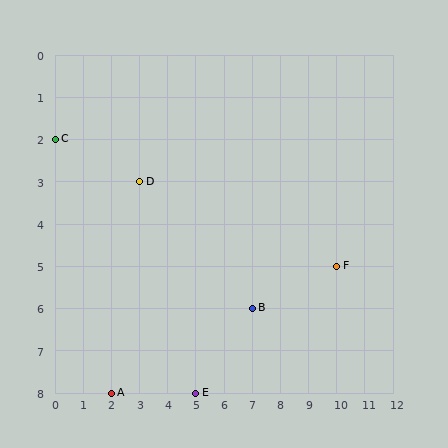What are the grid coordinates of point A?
Point A is at grid coordinates (2, 8).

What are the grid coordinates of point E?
Point E is at grid coordinates (5, 8).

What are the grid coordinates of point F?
Point F is at grid coordinates (10, 5).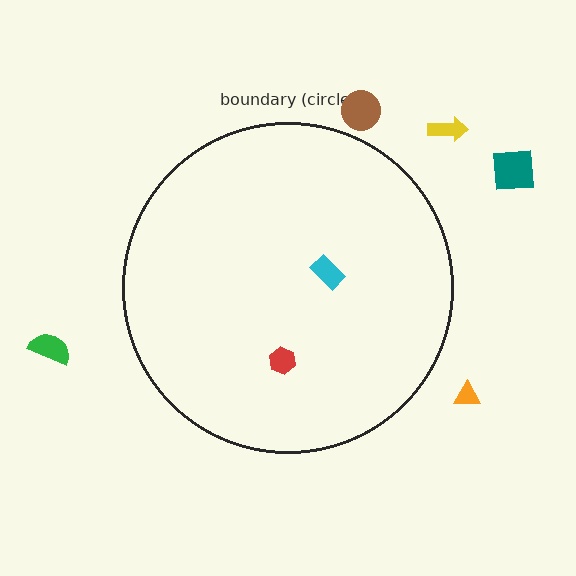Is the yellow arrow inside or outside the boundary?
Outside.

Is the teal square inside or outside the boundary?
Outside.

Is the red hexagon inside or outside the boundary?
Inside.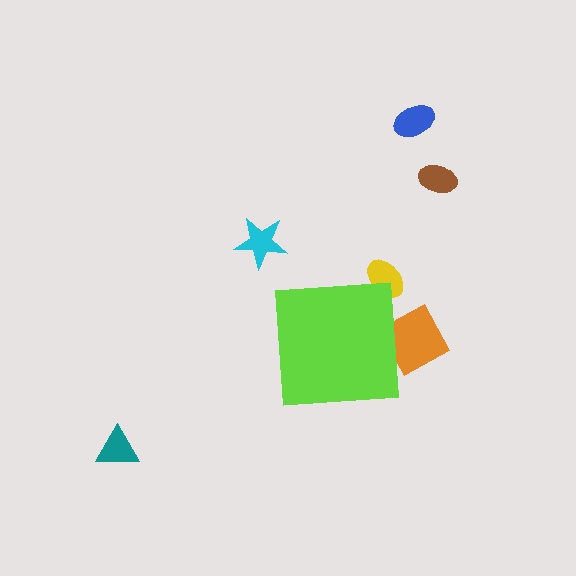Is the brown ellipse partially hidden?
No, the brown ellipse is fully visible.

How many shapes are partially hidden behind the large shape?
2 shapes are partially hidden.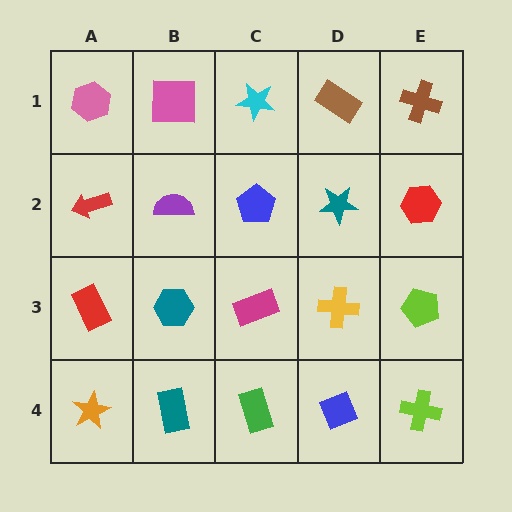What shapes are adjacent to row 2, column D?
A brown rectangle (row 1, column D), a yellow cross (row 3, column D), a blue pentagon (row 2, column C), a red hexagon (row 2, column E).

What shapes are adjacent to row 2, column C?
A cyan star (row 1, column C), a magenta rectangle (row 3, column C), a purple semicircle (row 2, column B), a teal star (row 2, column D).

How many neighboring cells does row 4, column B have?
3.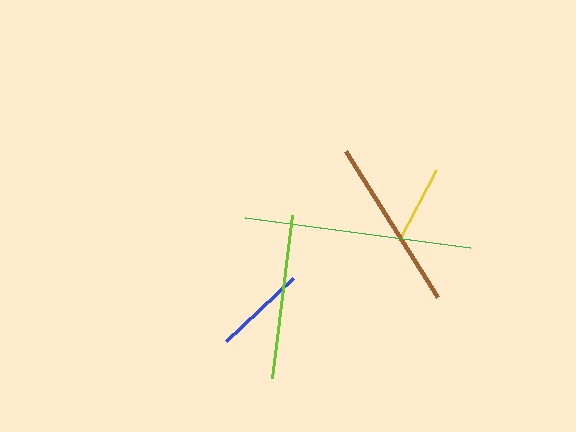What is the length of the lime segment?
The lime segment is approximately 164 pixels long.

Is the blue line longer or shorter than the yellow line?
The blue line is longer than the yellow line.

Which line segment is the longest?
The green line is the longest at approximately 226 pixels.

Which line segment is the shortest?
The yellow line is the shortest at approximately 79 pixels.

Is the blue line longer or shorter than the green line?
The green line is longer than the blue line.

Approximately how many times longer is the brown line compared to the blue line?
The brown line is approximately 1.9 times the length of the blue line.